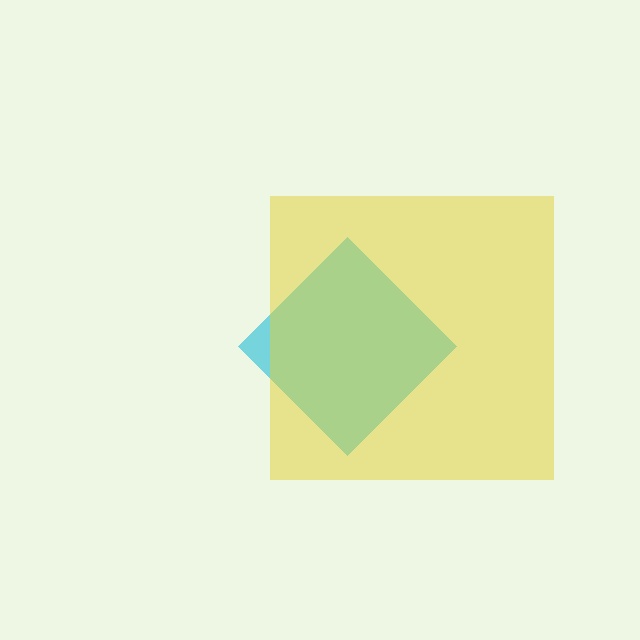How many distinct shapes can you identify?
There are 2 distinct shapes: a cyan diamond, a yellow square.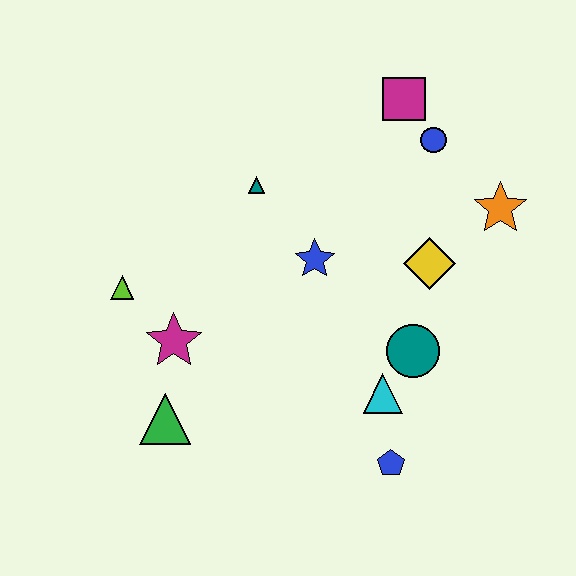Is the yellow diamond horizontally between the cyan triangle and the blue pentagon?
No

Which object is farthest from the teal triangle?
The blue pentagon is farthest from the teal triangle.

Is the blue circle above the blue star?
Yes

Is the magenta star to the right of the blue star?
No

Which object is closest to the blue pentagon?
The cyan triangle is closest to the blue pentagon.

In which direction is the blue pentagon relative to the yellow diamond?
The blue pentagon is below the yellow diamond.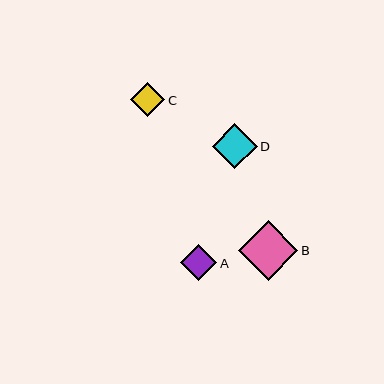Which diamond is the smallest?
Diamond C is the smallest with a size of approximately 34 pixels.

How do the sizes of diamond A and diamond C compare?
Diamond A and diamond C are approximately the same size.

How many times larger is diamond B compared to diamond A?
Diamond B is approximately 1.6 times the size of diamond A.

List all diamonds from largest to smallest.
From largest to smallest: B, D, A, C.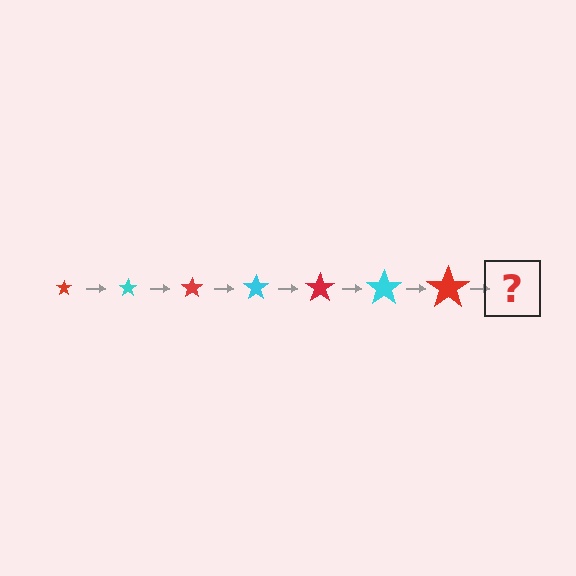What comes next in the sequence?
The next element should be a cyan star, larger than the previous one.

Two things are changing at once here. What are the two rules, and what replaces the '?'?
The two rules are that the star grows larger each step and the color cycles through red and cyan. The '?' should be a cyan star, larger than the previous one.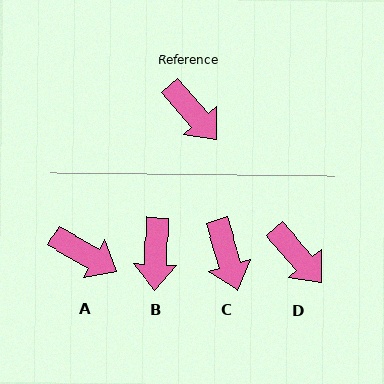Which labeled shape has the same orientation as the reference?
D.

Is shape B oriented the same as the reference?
No, it is off by about 43 degrees.